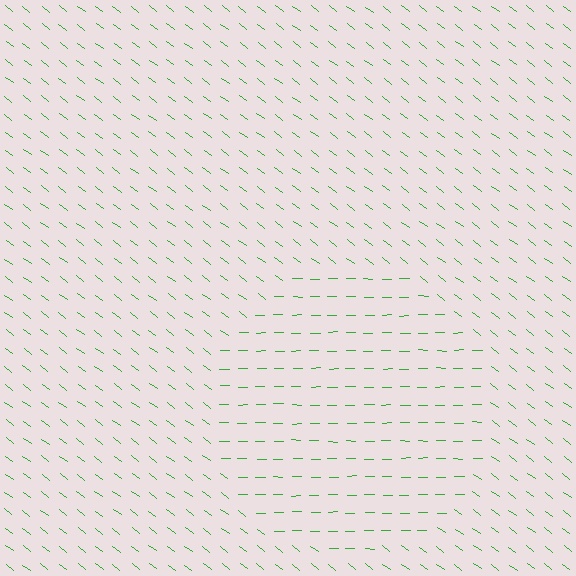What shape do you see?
I see a circle.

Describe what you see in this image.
The image is filled with small green line segments. A circle region in the image has lines oriented differently from the surrounding lines, creating a visible texture boundary.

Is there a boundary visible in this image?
Yes, there is a texture boundary formed by a change in line orientation.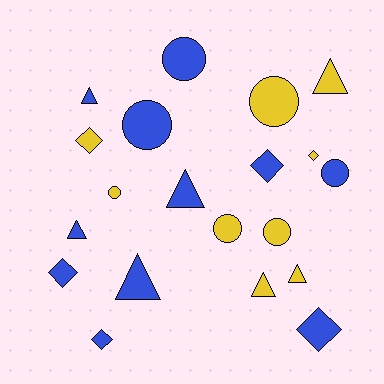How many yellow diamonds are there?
There are 2 yellow diamonds.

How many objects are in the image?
There are 20 objects.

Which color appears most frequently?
Blue, with 11 objects.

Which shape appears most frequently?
Circle, with 7 objects.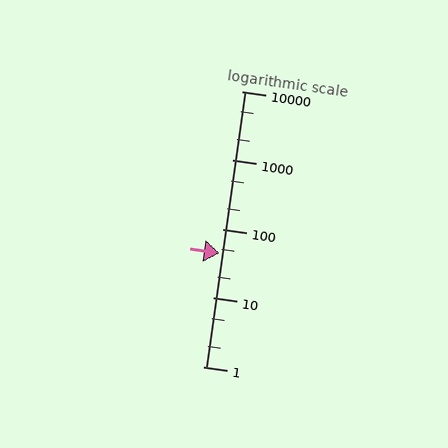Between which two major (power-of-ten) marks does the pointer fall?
The pointer is between 10 and 100.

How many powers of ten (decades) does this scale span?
The scale spans 4 decades, from 1 to 10000.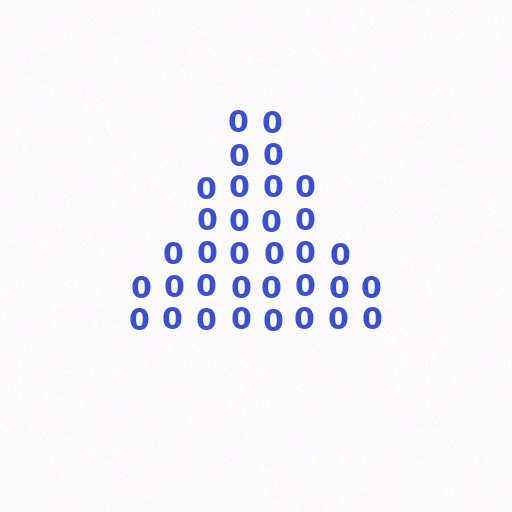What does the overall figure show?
The overall figure shows a triangle.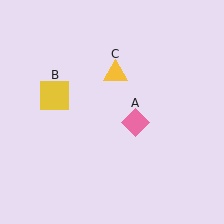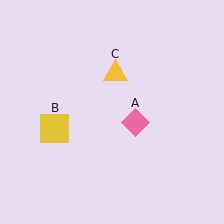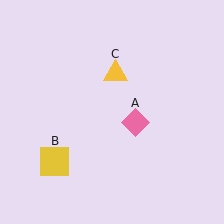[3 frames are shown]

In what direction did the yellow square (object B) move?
The yellow square (object B) moved down.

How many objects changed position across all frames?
1 object changed position: yellow square (object B).